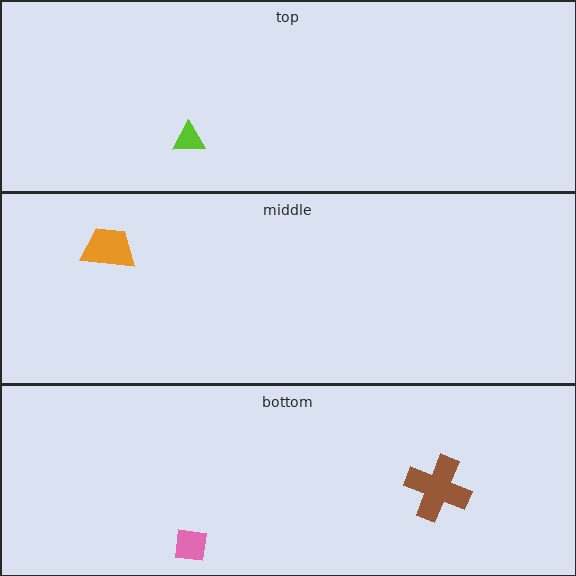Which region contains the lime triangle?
The top region.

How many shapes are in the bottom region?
2.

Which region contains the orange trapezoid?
The middle region.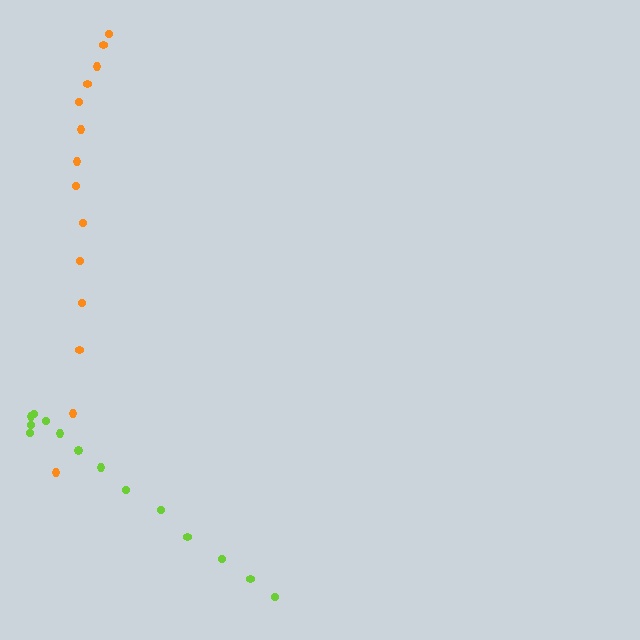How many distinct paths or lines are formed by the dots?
There are 2 distinct paths.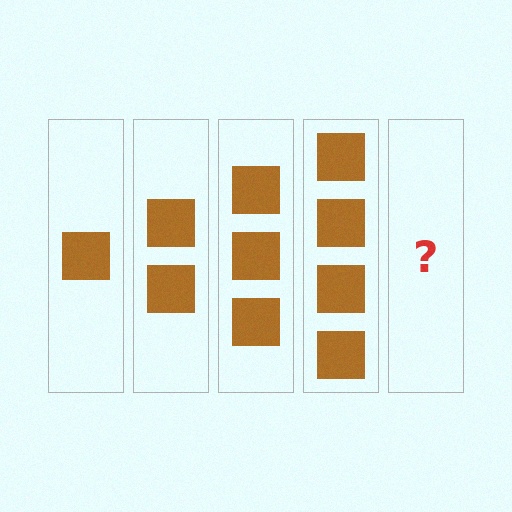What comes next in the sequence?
The next element should be 5 squares.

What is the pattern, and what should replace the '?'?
The pattern is that each step adds one more square. The '?' should be 5 squares.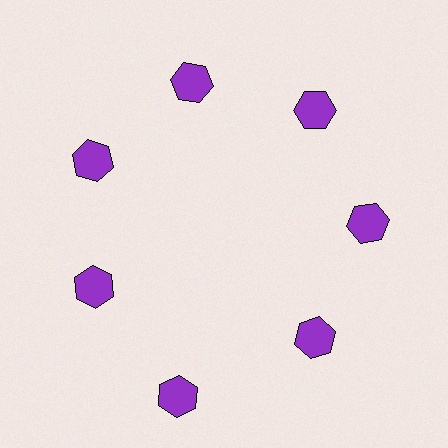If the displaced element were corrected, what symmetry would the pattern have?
It would have 7-fold rotational symmetry — the pattern would map onto itself every 51 degrees.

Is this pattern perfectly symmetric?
No. The 7 purple hexagons are arranged in a ring, but one element near the 6 o'clock position is pushed outward from the center, breaking the 7-fold rotational symmetry.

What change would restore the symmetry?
The symmetry would be restored by moving it inward, back onto the ring so that all 7 hexagons sit at equal angles and equal distance from the center.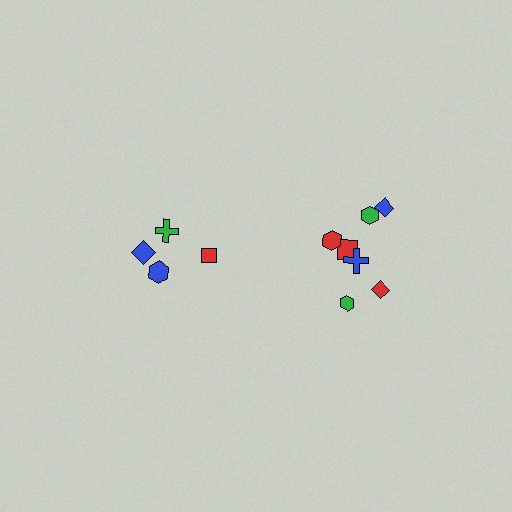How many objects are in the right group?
There are 7 objects.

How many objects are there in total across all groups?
There are 11 objects.